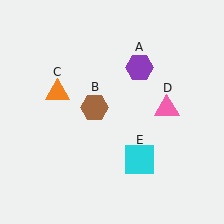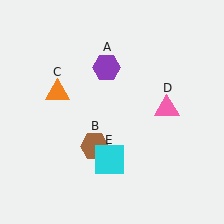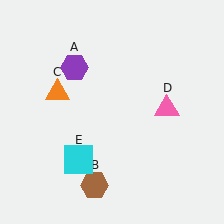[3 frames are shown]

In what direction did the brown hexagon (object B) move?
The brown hexagon (object B) moved down.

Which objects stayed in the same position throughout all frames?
Orange triangle (object C) and pink triangle (object D) remained stationary.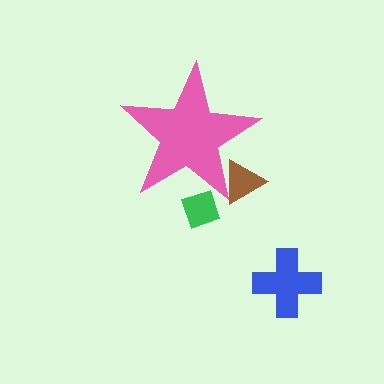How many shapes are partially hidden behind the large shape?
2 shapes are partially hidden.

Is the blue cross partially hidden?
No, the blue cross is fully visible.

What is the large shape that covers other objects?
A pink star.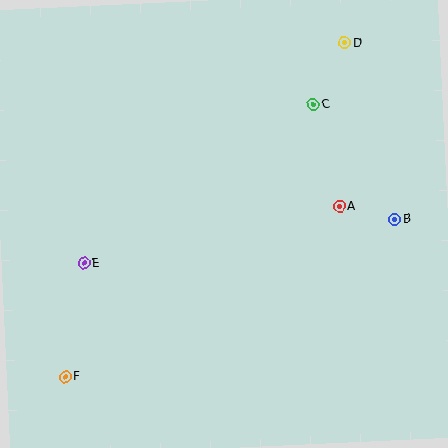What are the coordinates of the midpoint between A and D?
The midpoint between A and D is at (342, 125).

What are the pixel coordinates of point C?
Point C is at (314, 104).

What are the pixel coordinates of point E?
Point E is at (84, 263).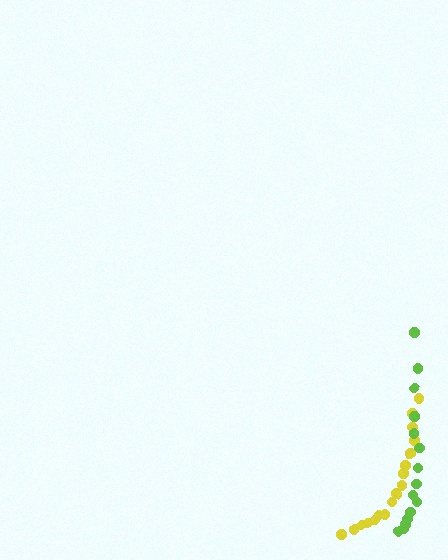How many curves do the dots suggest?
There are 2 distinct paths.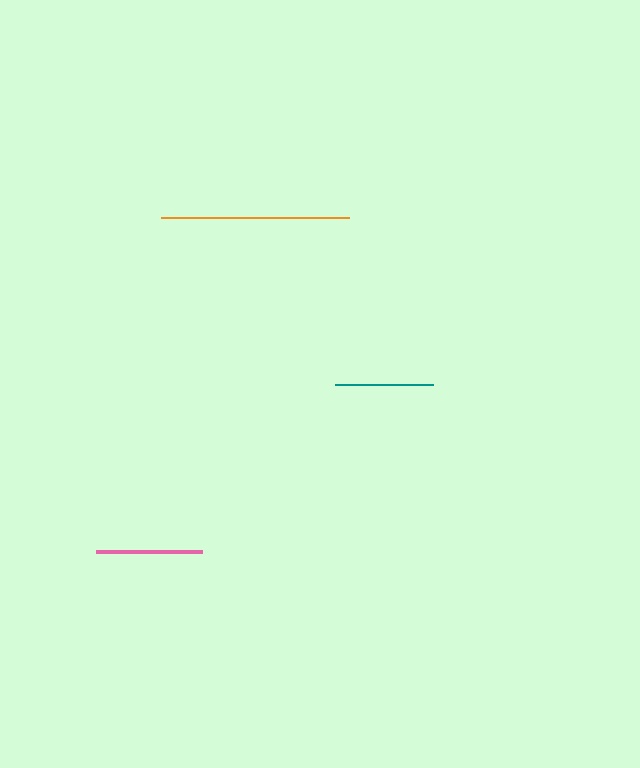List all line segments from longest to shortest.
From longest to shortest: orange, pink, teal.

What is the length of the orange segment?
The orange segment is approximately 187 pixels long.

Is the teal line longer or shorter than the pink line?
The pink line is longer than the teal line.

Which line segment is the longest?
The orange line is the longest at approximately 187 pixels.